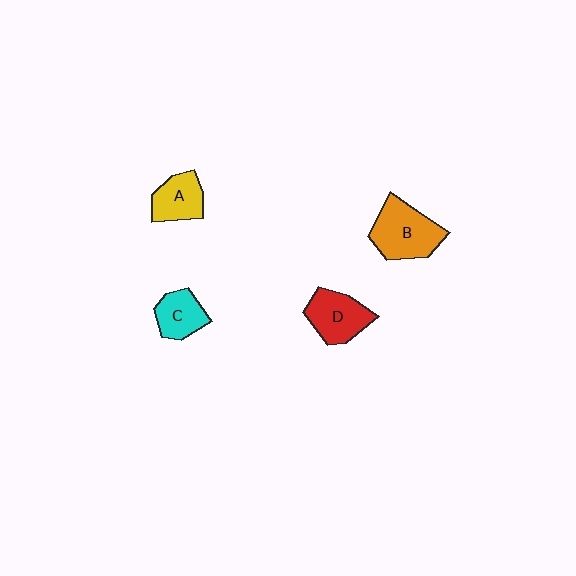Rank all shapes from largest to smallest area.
From largest to smallest: B (orange), D (red), A (yellow), C (cyan).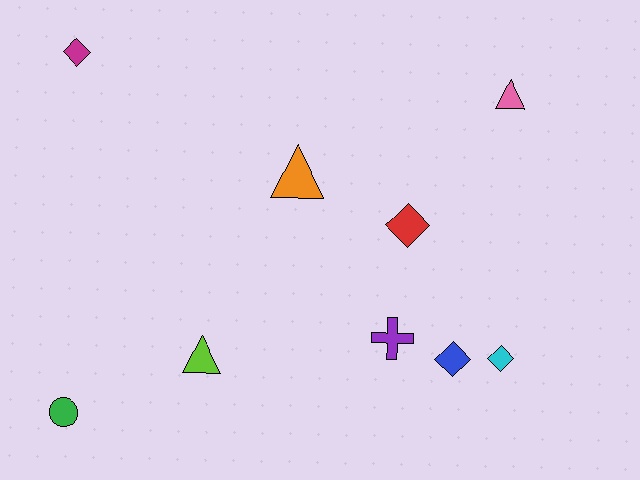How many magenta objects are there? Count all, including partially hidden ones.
There is 1 magenta object.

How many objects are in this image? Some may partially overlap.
There are 9 objects.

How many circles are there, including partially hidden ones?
There is 1 circle.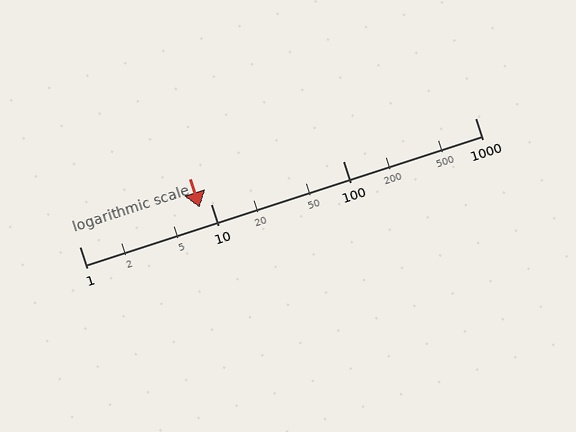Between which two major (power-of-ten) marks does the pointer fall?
The pointer is between 1 and 10.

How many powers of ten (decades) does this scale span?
The scale spans 3 decades, from 1 to 1000.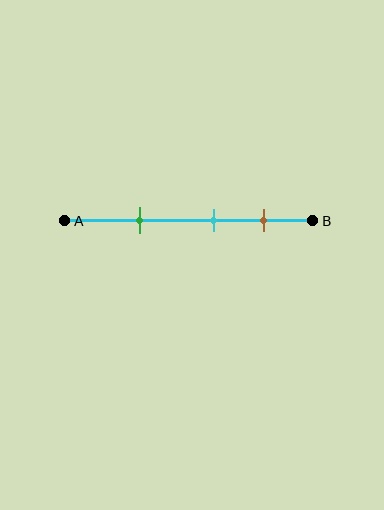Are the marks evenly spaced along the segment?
Yes, the marks are approximately evenly spaced.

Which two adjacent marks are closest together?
The cyan and brown marks are the closest adjacent pair.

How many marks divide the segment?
There are 3 marks dividing the segment.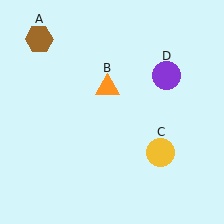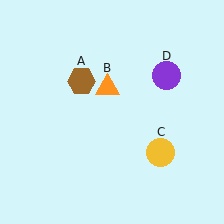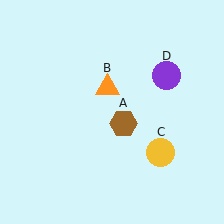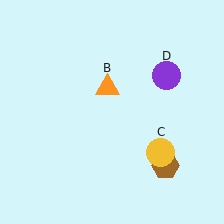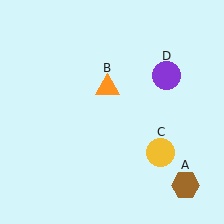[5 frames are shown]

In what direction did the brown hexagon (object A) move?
The brown hexagon (object A) moved down and to the right.